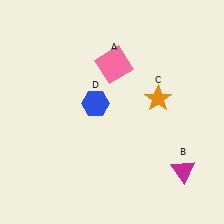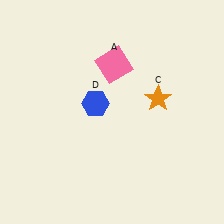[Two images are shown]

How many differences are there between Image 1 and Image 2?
There is 1 difference between the two images.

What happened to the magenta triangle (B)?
The magenta triangle (B) was removed in Image 2. It was in the bottom-right area of Image 1.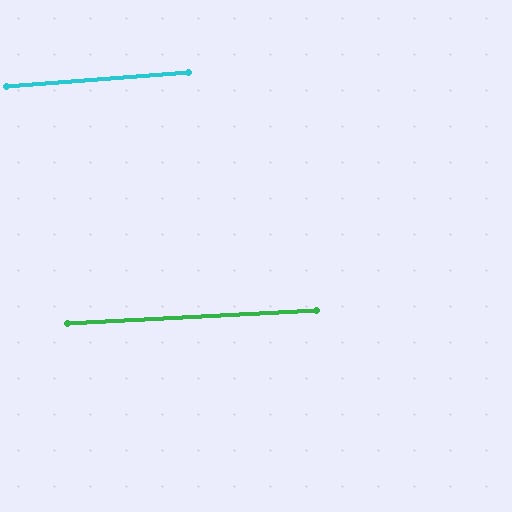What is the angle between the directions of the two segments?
Approximately 1 degree.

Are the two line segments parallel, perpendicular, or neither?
Parallel — their directions differ by only 1.3°.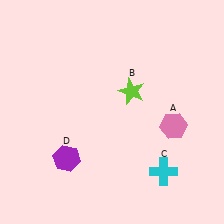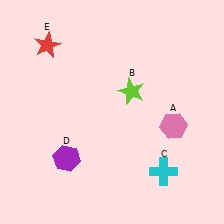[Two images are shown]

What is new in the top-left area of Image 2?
A red star (E) was added in the top-left area of Image 2.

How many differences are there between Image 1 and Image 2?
There is 1 difference between the two images.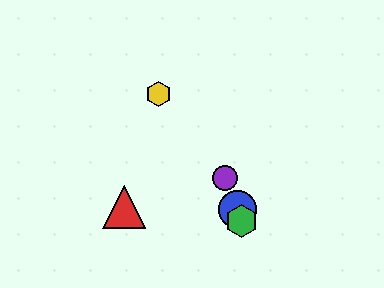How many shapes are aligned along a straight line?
3 shapes (the blue circle, the green hexagon, the purple circle) are aligned along a straight line.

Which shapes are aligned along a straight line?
The blue circle, the green hexagon, the purple circle are aligned along a straight line.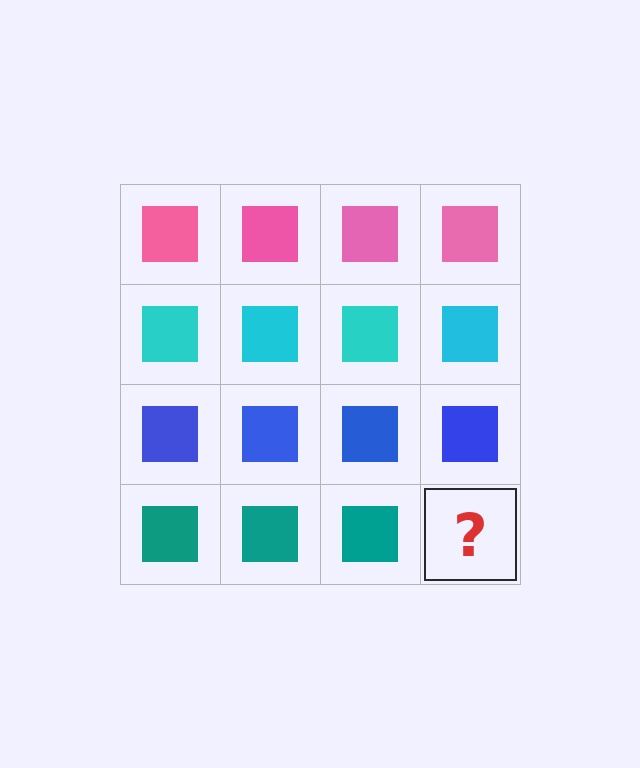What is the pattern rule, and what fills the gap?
The rule is that each row has a consistent color. The gap should be filled with a teal square.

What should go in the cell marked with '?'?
The missing cell should contain a teal square.